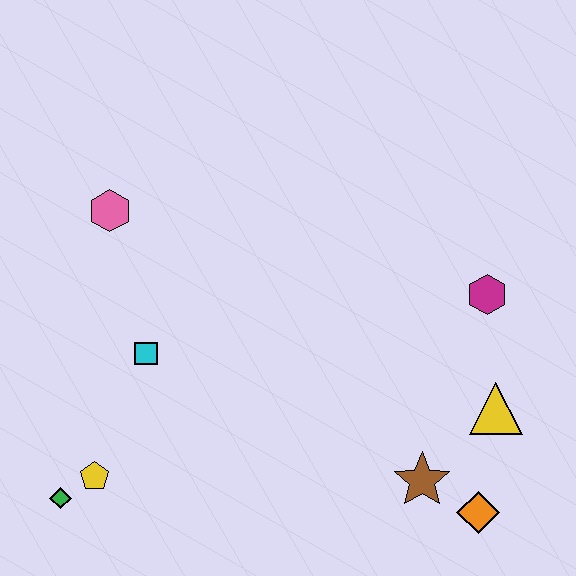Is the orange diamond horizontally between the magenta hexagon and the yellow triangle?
No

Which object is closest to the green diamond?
The yellow pentagon is closest to the green diamond.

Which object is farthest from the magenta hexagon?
The green diamond is farthest from the magenta hexagon.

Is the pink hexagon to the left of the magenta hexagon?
Yes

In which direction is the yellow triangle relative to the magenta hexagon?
The yellow triangle is below the magenta hexagon.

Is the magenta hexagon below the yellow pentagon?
No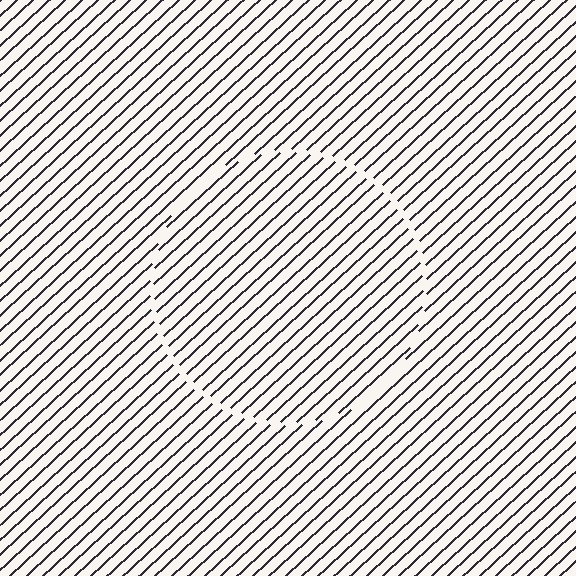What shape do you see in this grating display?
An illusory circle. The interior of the shape contains the same grating, shifted by half a period — the contour is defined by the phase discontinuity where line-ends from the inner and outer gratings abut.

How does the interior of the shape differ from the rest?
The interior of the shape contains the same grating, shifted by half a period — the contour is defined by the phase discontinuity where line-ends from the inner and outer gratings abut.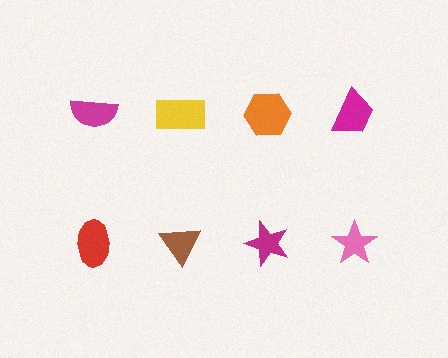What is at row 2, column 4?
A pink star.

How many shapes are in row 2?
4 shapes.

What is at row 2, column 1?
A red ellipse.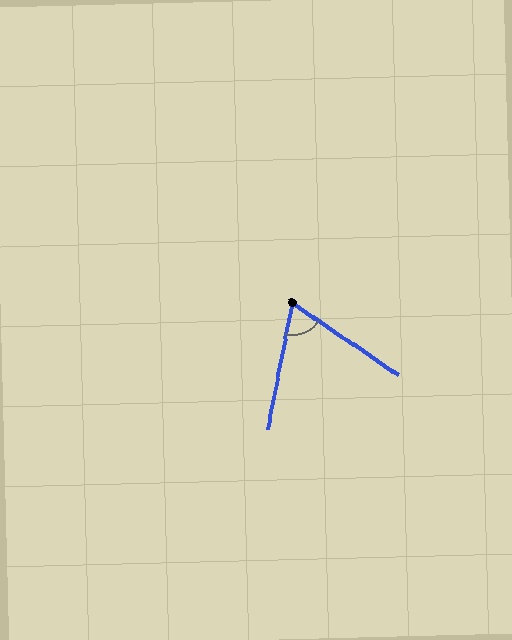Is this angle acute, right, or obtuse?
It is acute.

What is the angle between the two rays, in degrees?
Approximately 67 degrees.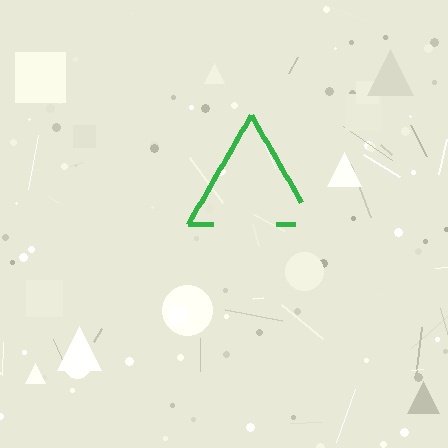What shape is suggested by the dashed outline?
The dashed outline suggests a triangle.